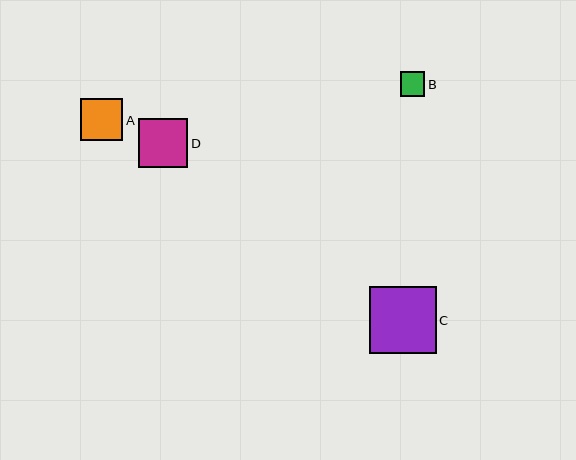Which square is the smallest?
Square B is the smallest with a size of approximately 25 pixels.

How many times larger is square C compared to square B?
Square C is approximately 2.7 times the size of square B.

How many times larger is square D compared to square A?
Square D is approximately 1.2 times the size of square A.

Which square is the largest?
Square C is the largest with a size of approximately 67 pixels.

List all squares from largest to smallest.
From largest to smallest: C, D, A, B.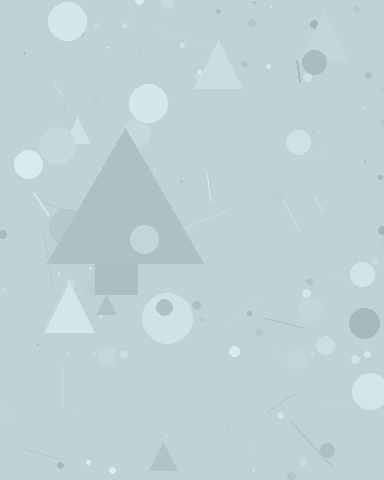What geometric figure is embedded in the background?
A triangle is embedded in the background.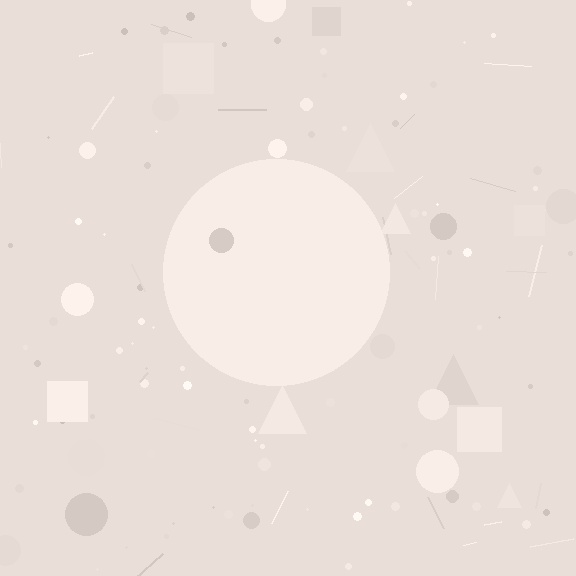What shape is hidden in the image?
A circle is hidden in the image.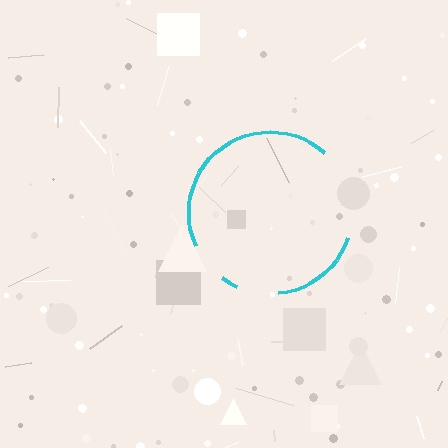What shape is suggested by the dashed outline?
The dashed outline suggests a circle.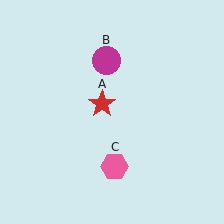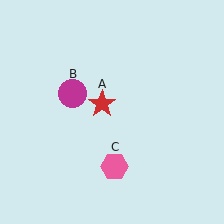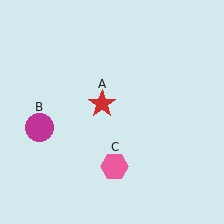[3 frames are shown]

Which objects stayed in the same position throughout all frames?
Red star (object A) and pink hexagon (object C) remained stationary.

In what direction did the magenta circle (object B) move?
The magenta circle (object B) moved down and to the left.